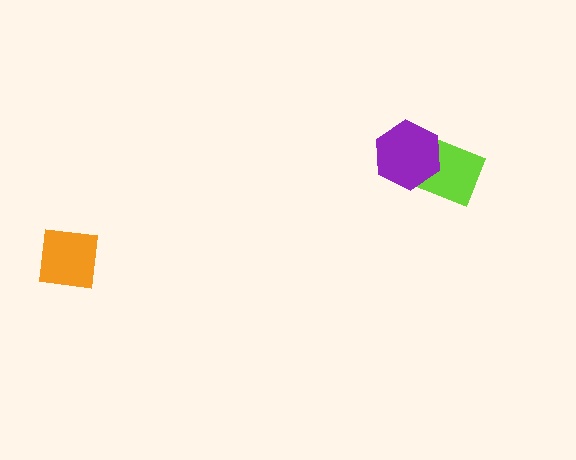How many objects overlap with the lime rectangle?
1 object overlaps with the lime rectangle.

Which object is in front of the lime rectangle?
The purple hexagon is in front of the lime rectangle.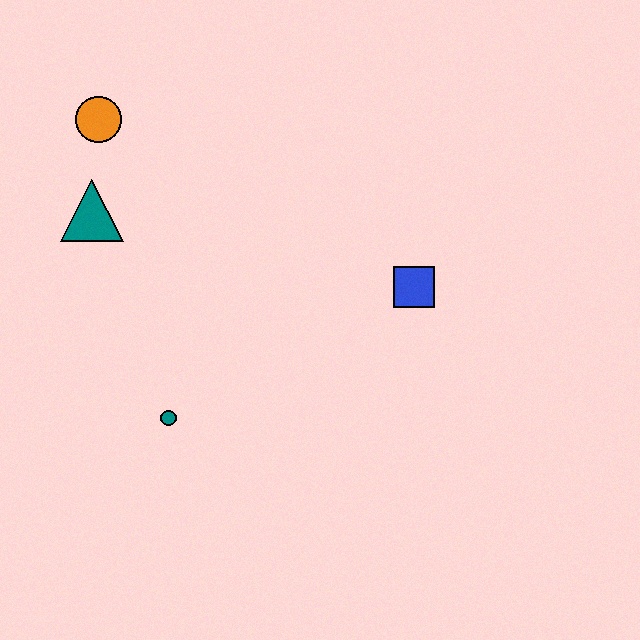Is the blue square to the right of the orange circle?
Yes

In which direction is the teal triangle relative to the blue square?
The teal triangle is to the left of the blue square.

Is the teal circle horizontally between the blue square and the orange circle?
Yes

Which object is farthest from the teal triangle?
The blue square is farthest from the teal triangle.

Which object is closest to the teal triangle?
The orange circle is closest to the teal triangle.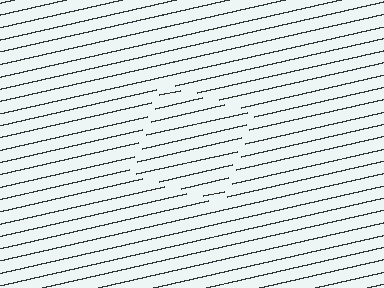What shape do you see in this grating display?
An illusory square. The interior of the shape contains the same grating, shifted by half a period — the contour is defined by the phase discontinuity where line-ends from the inner and outer gratings abut.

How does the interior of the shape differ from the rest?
The interior of the shape contains the same grating, shifted by half a period — the contour is defined by the phase discontinuity where line-ends from the inner and outer gratings abut.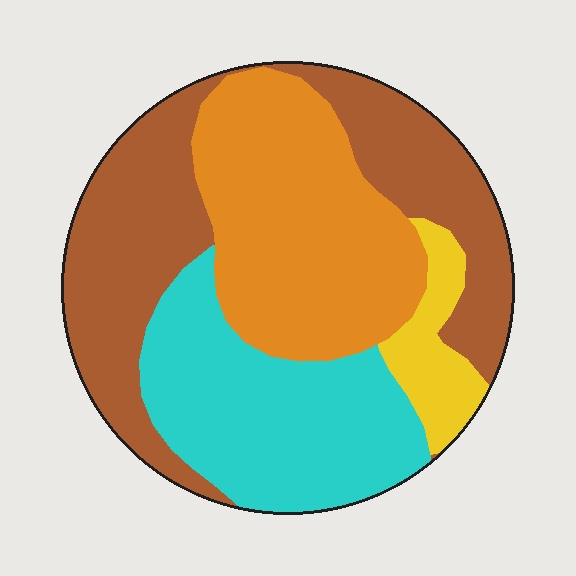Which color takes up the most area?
Brown, at roughly 35%.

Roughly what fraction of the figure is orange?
Orange covers roughly 30% of the figure.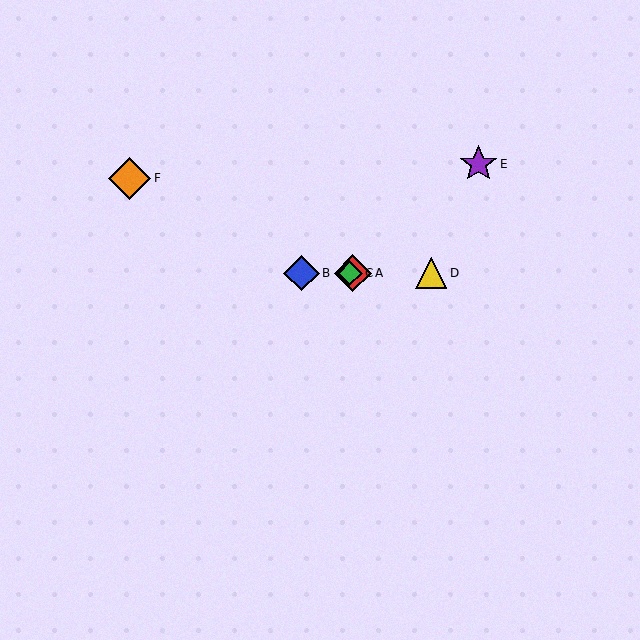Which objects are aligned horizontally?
Objects A, B, C, D are aligned horizontally.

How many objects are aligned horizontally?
4 objects (A, B, C, D) are aligned horizontally.